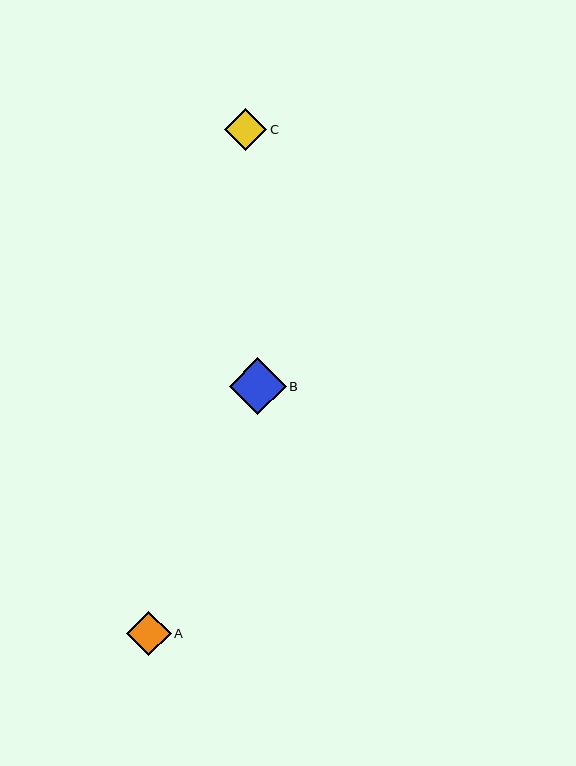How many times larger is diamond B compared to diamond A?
Diamond B is approximately 1.3 times the size of diamond A.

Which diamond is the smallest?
Diamond C is the smallest with a size of approximately 42 pixels.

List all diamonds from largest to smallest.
From largest to smallest: B, A, C.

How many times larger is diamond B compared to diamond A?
Diamond B is approximately 1.3 times the size of diamond A.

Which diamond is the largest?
Diamond B is the largest with a size of approximately 57 pixels.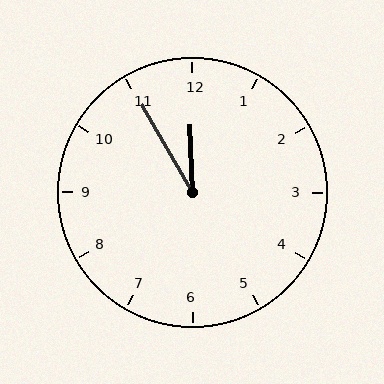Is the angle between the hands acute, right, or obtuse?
It is acute.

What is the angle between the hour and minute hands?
Approximately 28 degrees.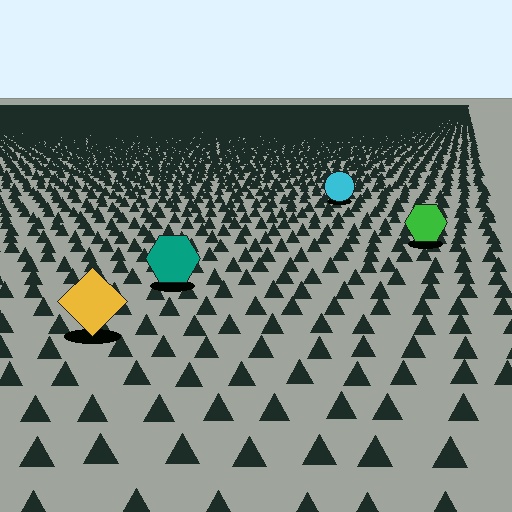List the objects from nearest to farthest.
From nearest to farthest: the yellow diamond, the teal hexagon, the green hexagon, the cyan circle.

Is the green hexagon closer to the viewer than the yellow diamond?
No. The yellow diamond is closer — you can tell from the texture gradient: the ground texture is coarser near it.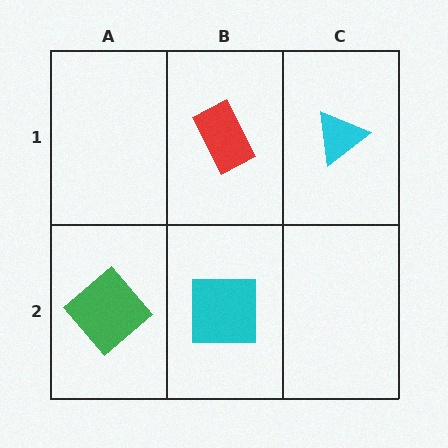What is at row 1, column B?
A red rectangle.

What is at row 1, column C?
A cyan triangle.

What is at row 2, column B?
A cyan square.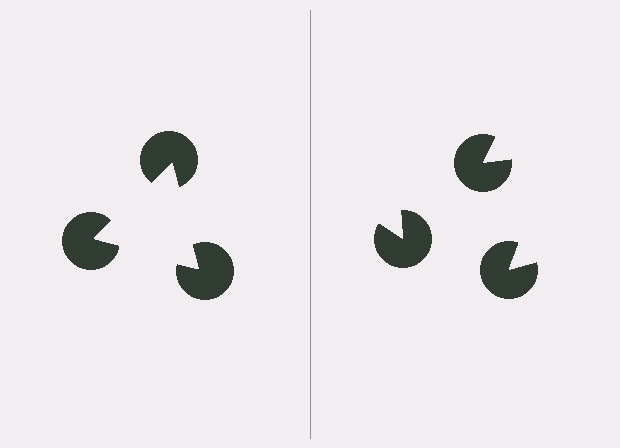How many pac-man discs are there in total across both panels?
6 — 3 on each side.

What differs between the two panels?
The pac-man discs are positioned identically on both sides; only the wedge orientations differ. On the left they align to a triangle; on the right they are misaligned.